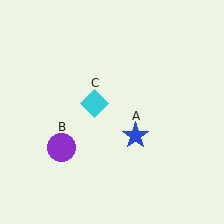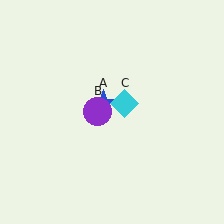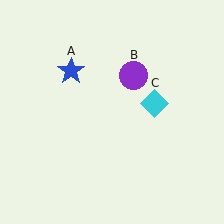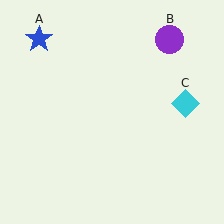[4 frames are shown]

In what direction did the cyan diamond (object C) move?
The cyan diamond (object C) moved right.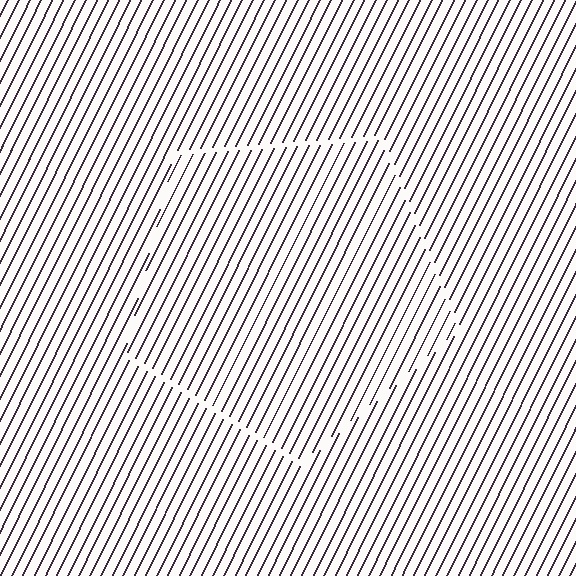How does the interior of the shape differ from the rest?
The interior of the shape contains the same grating, shifted by half a period — the contour is defined by the phase discontinuity where line-ends from the inner and outer gratings abut.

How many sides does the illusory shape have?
5 sides — the line-ends trace a pentagon.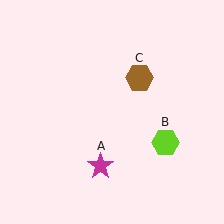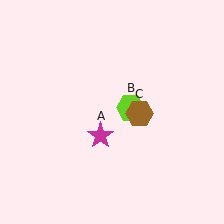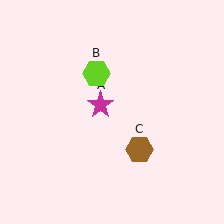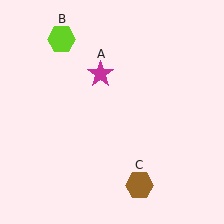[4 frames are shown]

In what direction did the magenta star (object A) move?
The magenta star (object A) moved up.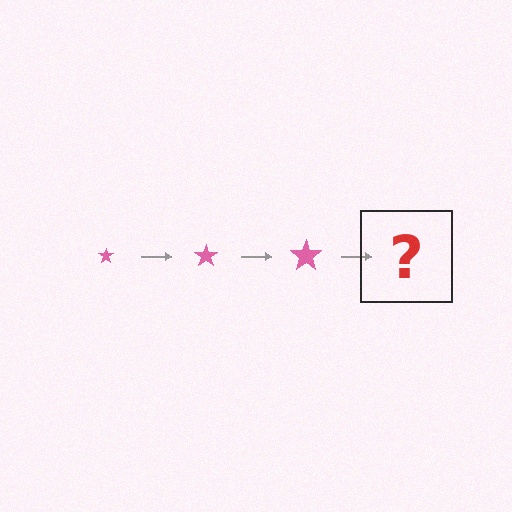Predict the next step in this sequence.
The next step is a pink star, larger than the previous one.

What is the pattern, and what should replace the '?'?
The pattern is that the star gets progressively larger each step. The '?' should be a pink star, larger than the previous one.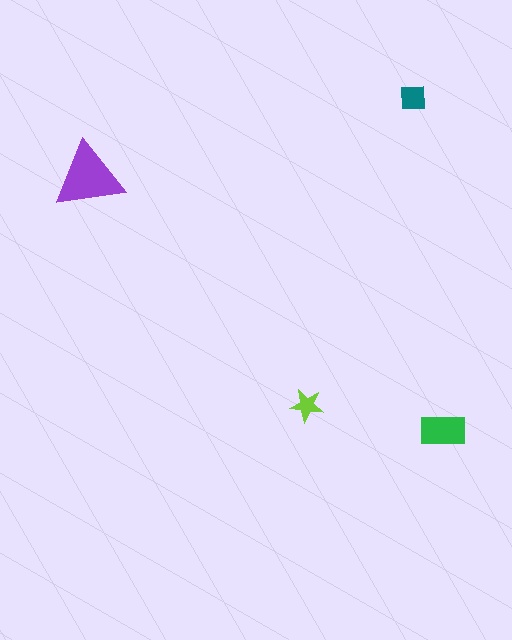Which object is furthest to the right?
The green rectangle is rightmost.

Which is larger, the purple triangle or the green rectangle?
The purple triangle.